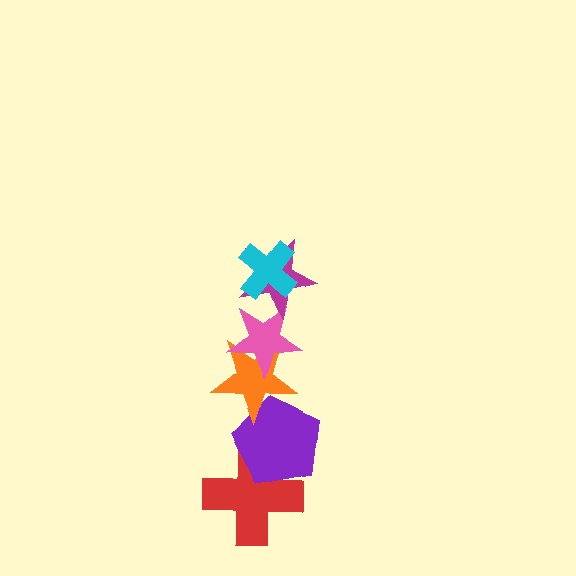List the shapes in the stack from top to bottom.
From top to bottom: the cyan cross, the magenta star, the pink star, the orange star, the purple pentagon, the red cross.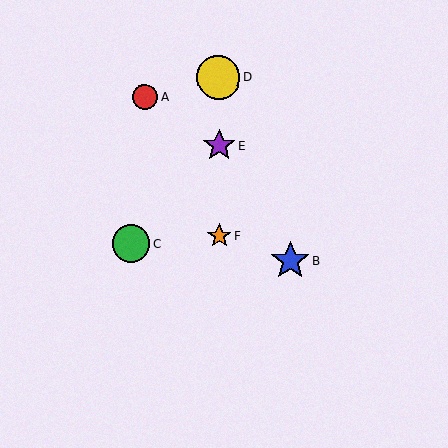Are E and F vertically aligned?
Yes, both are at x≈219.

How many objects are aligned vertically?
3 objects (D, E, F) are aligned vertically.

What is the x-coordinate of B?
Object B is at x≈290.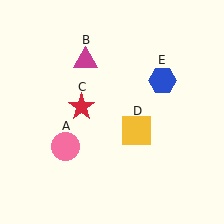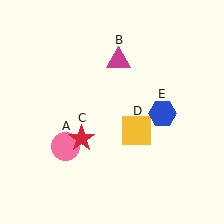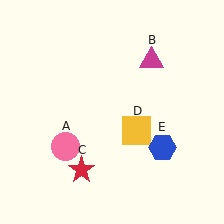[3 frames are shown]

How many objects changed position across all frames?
3 objects changed position: magenta triangle (object B), red star (object C), blue hexagon (object E).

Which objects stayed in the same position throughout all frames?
Pink circle (object A) and yellow square (object D) remained stationary.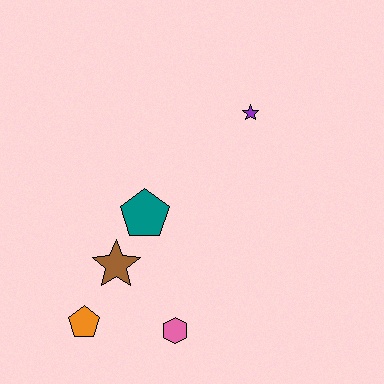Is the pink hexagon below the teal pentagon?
Yes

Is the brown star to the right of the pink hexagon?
No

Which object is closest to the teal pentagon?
The brown star is closest to the teal pentagon.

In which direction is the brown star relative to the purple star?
The brown star is below the purple star.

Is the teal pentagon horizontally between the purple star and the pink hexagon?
No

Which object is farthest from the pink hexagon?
The purple star is farthest from the pink hexagon.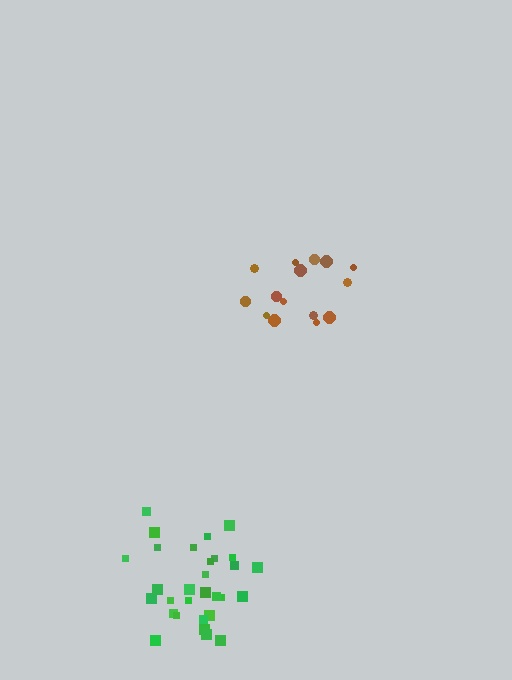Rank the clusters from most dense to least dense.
green, brown.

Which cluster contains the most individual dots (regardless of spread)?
Green (31).